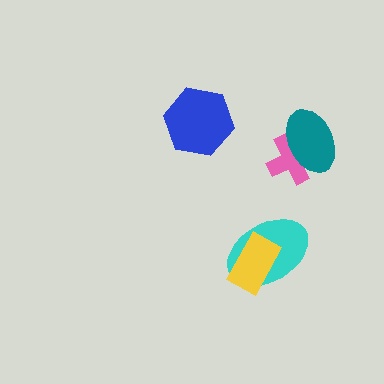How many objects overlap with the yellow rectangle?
1 object overlaps with the yellow rectangle.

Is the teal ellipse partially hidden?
No, no other shape covers it.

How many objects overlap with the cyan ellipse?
1 object overlaps with the cyan ellipse.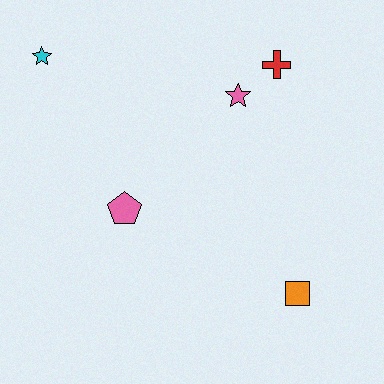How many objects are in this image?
There are 5 objects.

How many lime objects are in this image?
There are no lime objects.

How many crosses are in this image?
There is 1 cross.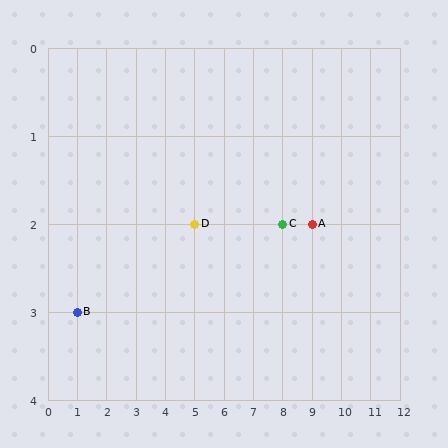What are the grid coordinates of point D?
Point D is at grid coordinates (5, 2).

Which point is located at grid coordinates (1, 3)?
Point B is at (1, 3).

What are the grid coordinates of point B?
Point B is at grid coordinates (1, 3).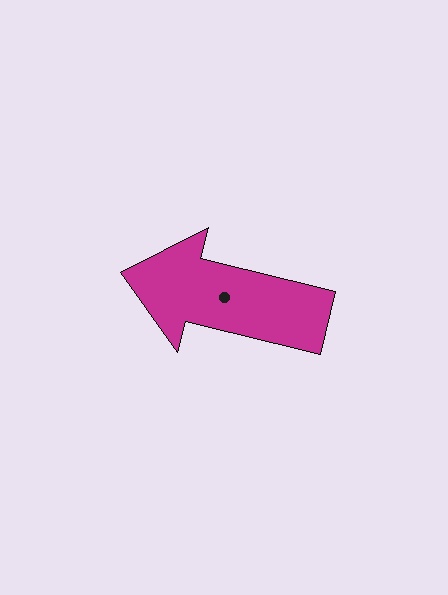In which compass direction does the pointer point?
West.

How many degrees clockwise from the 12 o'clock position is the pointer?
Approximately 284 degrees.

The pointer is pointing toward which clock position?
Roughly 9 o'clock.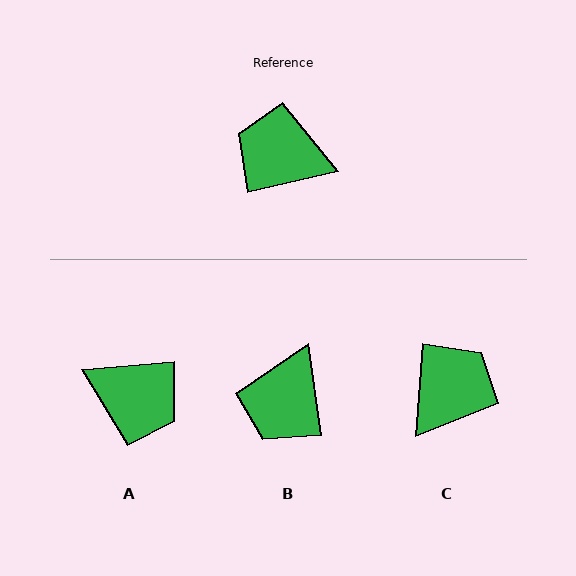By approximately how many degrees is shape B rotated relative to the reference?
Approximately 85 degrees counter-clockwise.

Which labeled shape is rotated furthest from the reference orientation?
A, about 172 degrees away.